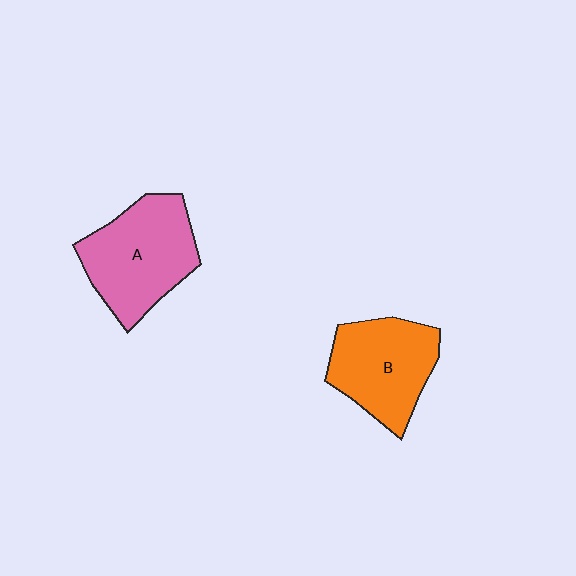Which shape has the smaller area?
Shape B (orange).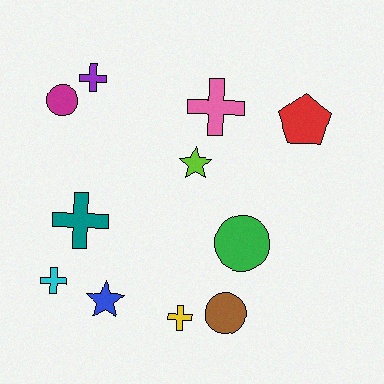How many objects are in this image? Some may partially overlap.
There are 11 objects.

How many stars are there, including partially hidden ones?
There are 2 stars.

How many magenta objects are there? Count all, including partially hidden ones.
There is 1 magenta object.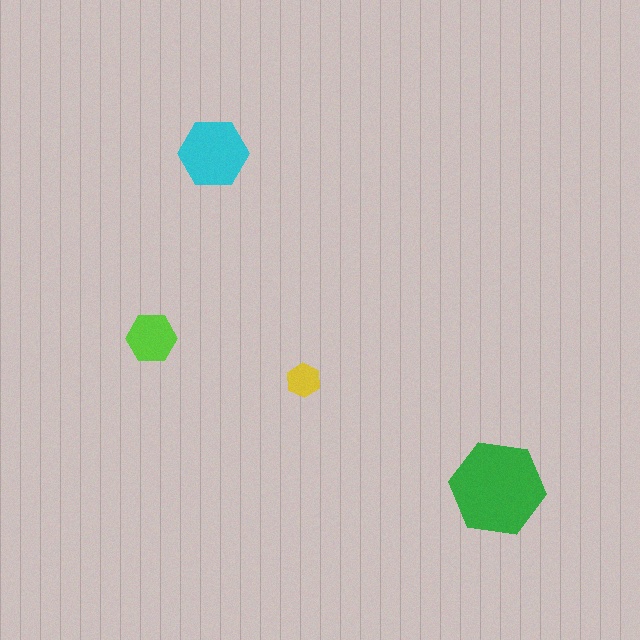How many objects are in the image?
There are 4 objects in the image.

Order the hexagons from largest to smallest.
the green one, the cyan one, the lime one, the yellow one.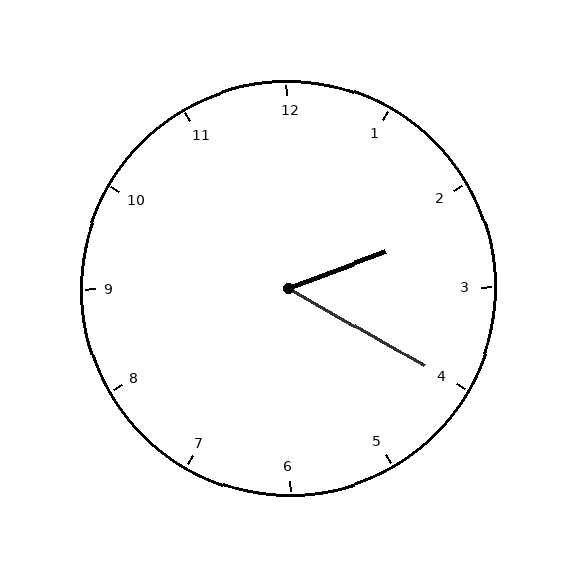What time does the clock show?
2:20.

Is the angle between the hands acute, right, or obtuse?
It is acute.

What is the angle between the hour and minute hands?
Approximately 50 degrees.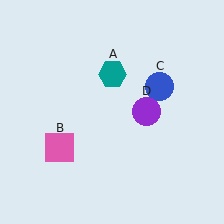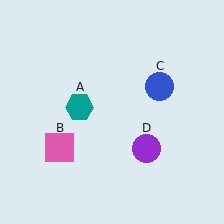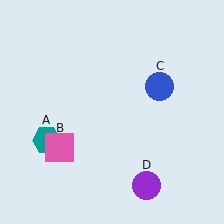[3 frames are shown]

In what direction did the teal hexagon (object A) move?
The teal hexagon (object A) moved down and to the left.